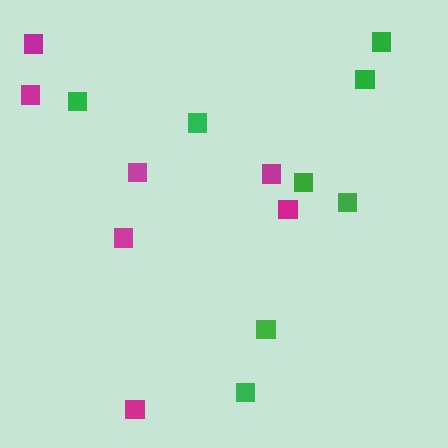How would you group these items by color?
There are 2 groups: one group of magenta squares (7) and one group of green squares (8).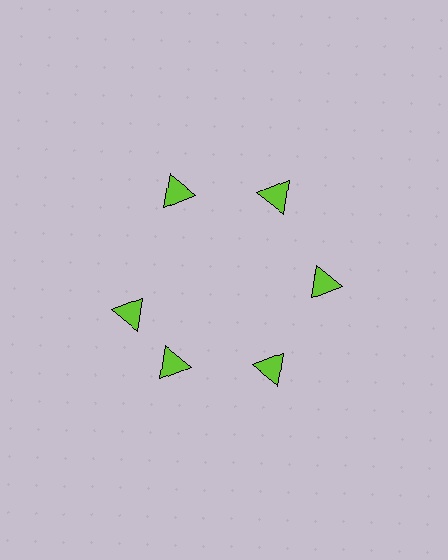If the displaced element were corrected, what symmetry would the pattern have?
It would have 6-fold rotational symmetry — the pattern would map onto itself every 60 degrees.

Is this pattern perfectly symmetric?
No. The 6 lime triangles are arranged in a ring, but one element near the 9 o'clock position is rotated out of alignment along the ring, breaking the 6-fold rotational symmetry.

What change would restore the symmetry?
The symmetry would be restored by rotating it back into even spacing with its neighbors so that all 6 triangles sit at equal angles and equal distance from the center.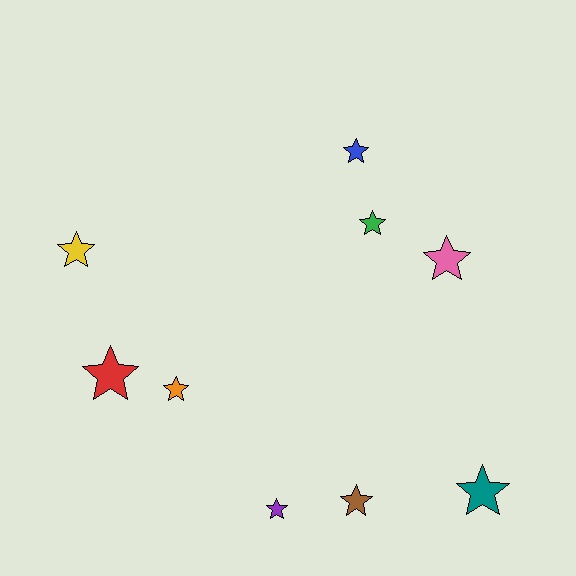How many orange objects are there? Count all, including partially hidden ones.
There is 1 orange object.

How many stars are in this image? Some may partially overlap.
There are 9 stars.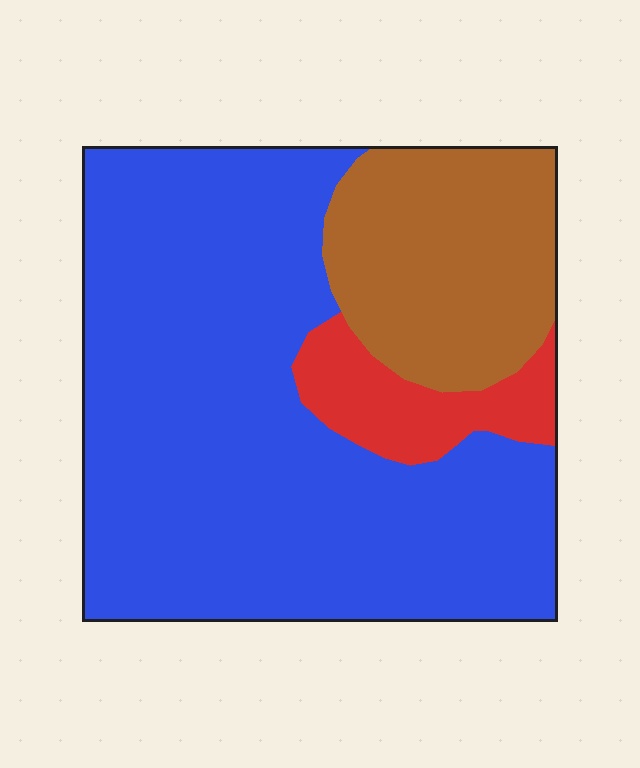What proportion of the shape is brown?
Brown covers around 20% of the shape.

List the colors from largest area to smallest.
From largest to smallest: blue, brown, red.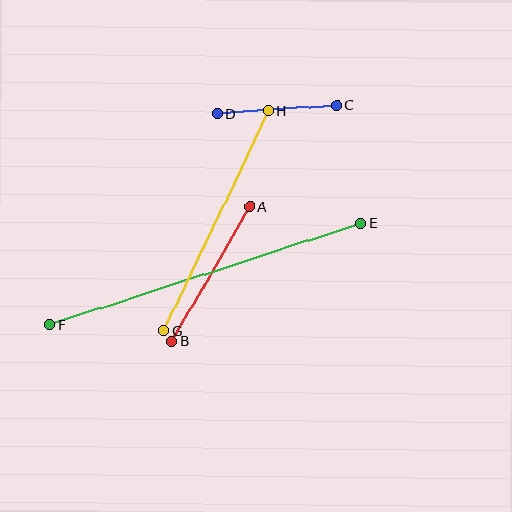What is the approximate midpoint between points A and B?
The midpoint is at approximately (211, 274) pixels.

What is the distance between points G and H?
The distance is approximately 243 pixels.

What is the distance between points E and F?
The distance is approximately 327 pixels.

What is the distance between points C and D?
The distance is approximately 119 pixels.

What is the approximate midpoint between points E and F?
The midpoint is at approximately (205, 274) pixels.